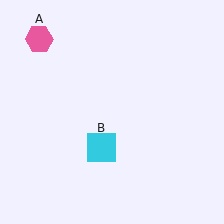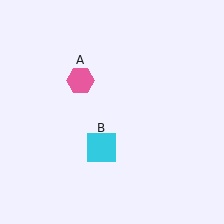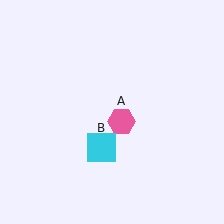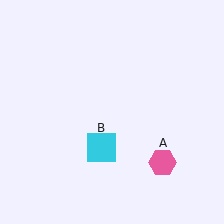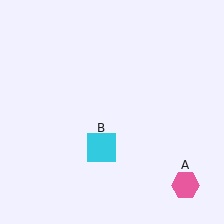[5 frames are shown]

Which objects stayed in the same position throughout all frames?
Cyan square (object B) remained stationary.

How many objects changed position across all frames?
1 object changed position: pink hexagon (object A).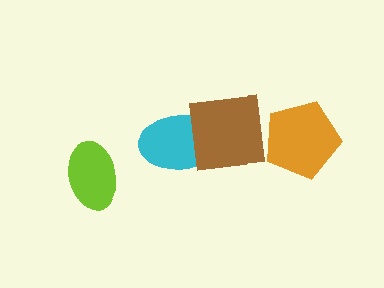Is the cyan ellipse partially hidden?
Yes, it is partially covered by another shape.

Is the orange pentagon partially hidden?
Yes, it is partially covered by another shape.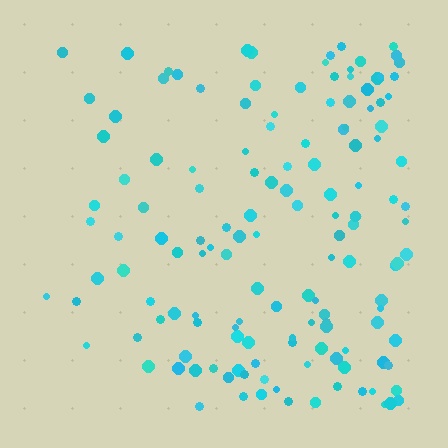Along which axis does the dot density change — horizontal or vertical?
Horizontal.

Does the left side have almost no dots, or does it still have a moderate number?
Still a moderate number, just noticeably fewer than the right.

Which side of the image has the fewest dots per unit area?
The left.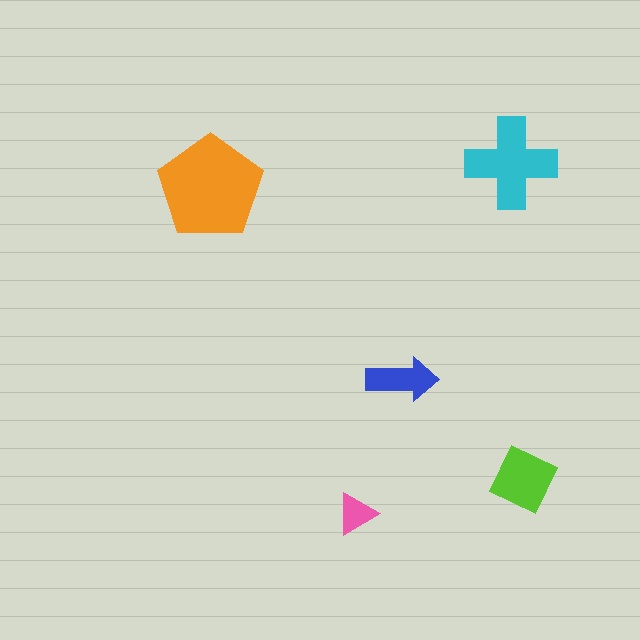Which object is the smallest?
The pink triangle.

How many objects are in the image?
There are 5 objects in the image.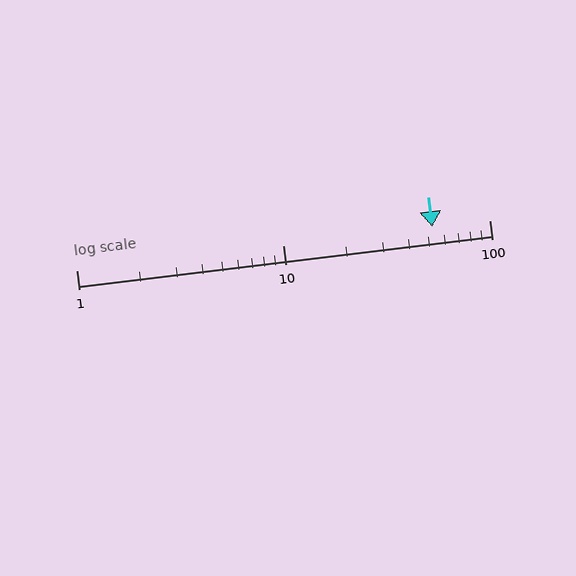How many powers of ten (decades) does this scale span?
The scale spans 2 decades, from 1 to 100.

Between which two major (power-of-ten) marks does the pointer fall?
The pointer is between 10 and 100.